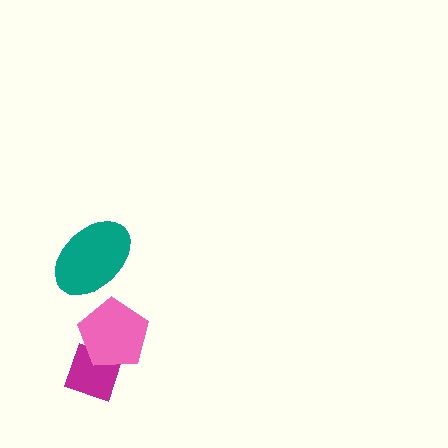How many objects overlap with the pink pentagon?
1 object overlaps with the pink pentagon.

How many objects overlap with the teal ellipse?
0 objects overlap with the teal ellipse.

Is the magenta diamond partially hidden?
Yes, it is partially covered by another shape.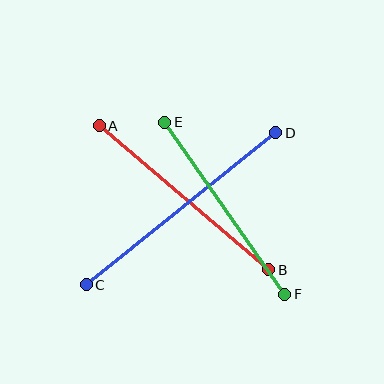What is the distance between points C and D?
The distance is approximately 243 pixels.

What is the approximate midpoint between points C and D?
The midpoint is at approximately (181, 209) pixels.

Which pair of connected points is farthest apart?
Points C and D are farthest apart.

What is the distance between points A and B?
The distance is approximately 222 pixels.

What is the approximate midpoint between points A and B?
The midpoint is at approximately (184, 198) pixels.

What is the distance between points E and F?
The distance is approximately 210 pixels.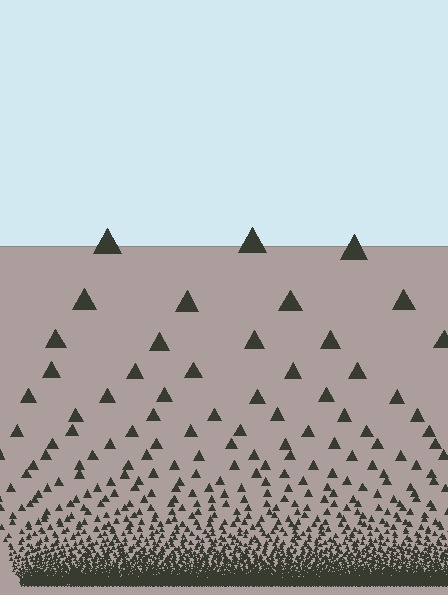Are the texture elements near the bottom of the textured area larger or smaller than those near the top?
Smaller. The gradient is inverted — elements near the bottom are smaller and denser.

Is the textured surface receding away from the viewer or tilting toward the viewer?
The surface appears to tilt toward the viewer. Texture elements get larger and sparser toward the top.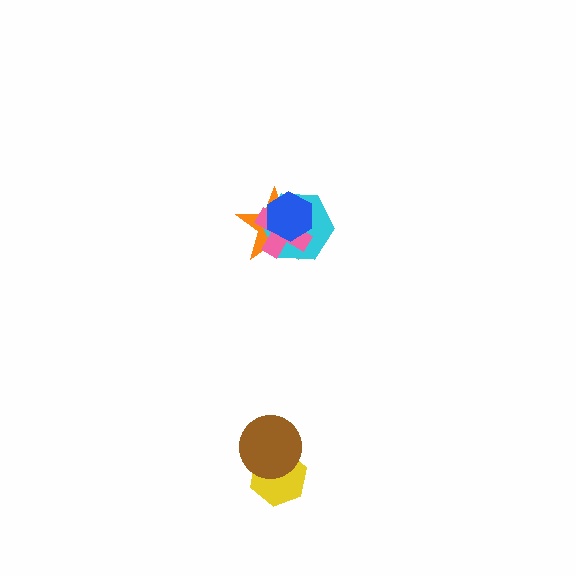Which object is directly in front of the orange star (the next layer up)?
The cyan hexagon is directly in front of the orange star.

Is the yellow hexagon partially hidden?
Yes, it is partially covered by another shape.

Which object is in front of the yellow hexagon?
The brown circle is in front of the yellow hexagon.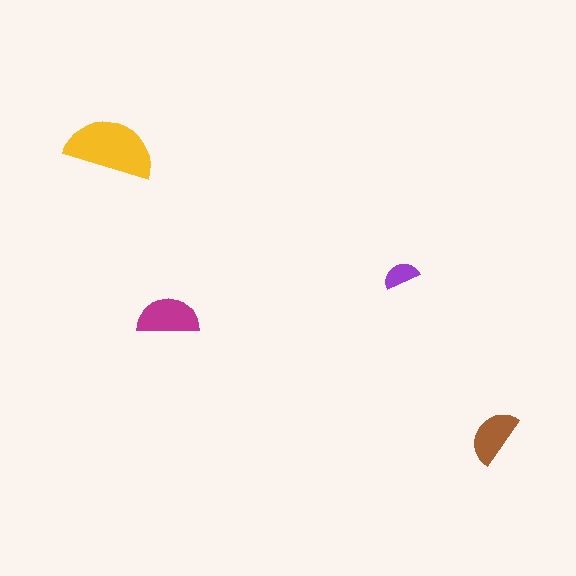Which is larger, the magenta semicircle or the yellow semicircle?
The yellow one.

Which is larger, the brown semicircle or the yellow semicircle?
The yellow one.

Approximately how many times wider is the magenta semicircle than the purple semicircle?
About 1.5 times wider.